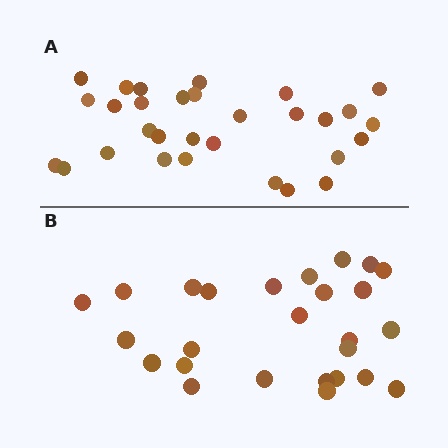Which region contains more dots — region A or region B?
Region A (the top region) has more dots.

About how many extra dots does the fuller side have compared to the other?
Region A has about 4 more dots than region B.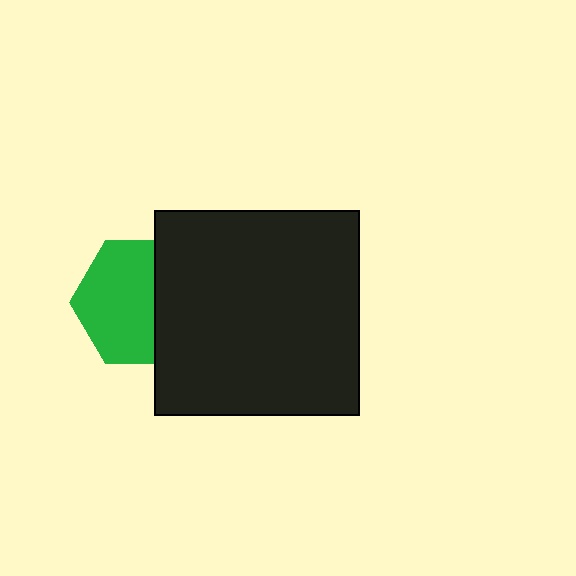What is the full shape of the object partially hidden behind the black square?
The partially hidden object is a green hexagon.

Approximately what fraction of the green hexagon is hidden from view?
Roughly 38% of the green hexagon is hidden behind the black square.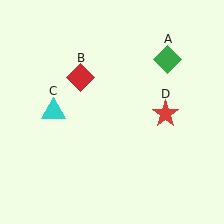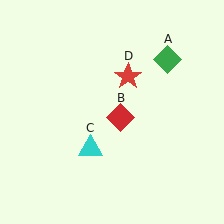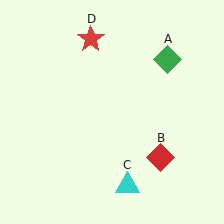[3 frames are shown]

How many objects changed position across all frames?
3 objects changed position: red diamond (object B), cyan triangle (object C), red star (object D).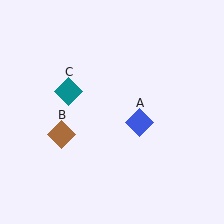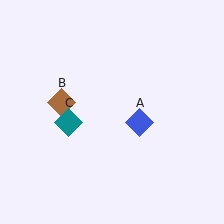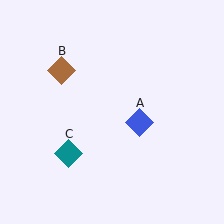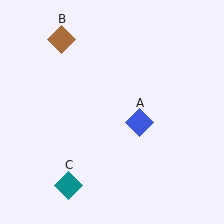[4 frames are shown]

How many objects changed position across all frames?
2 objects changed position: brown diamond (object B), teal diamond (object C).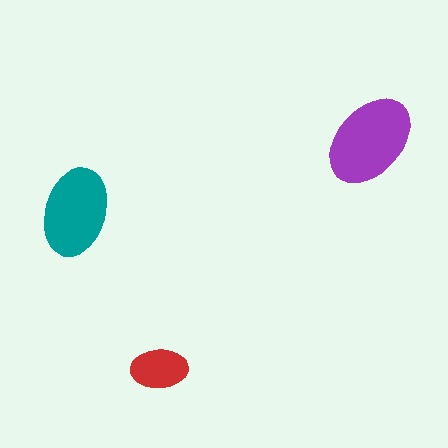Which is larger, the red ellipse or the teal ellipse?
The teal one.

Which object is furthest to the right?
The purple ellipse is rightmost.